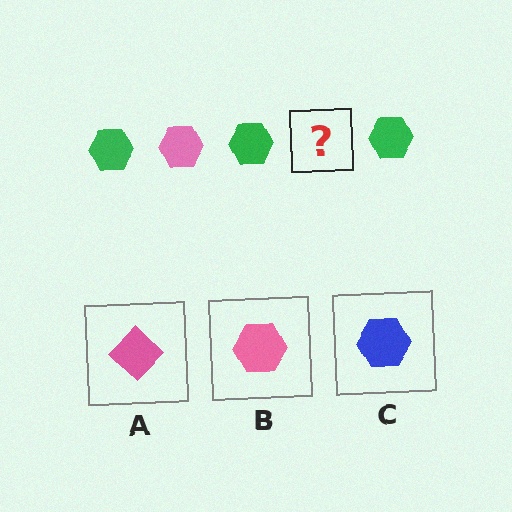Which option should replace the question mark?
Option B.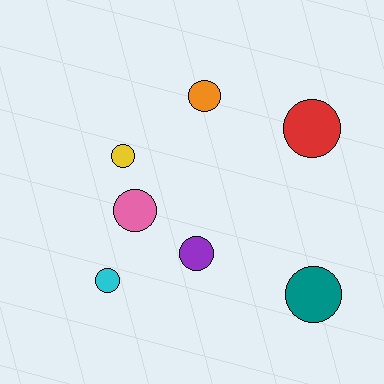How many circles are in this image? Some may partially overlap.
There are 7 circles.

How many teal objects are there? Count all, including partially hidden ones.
There is 1 teal object.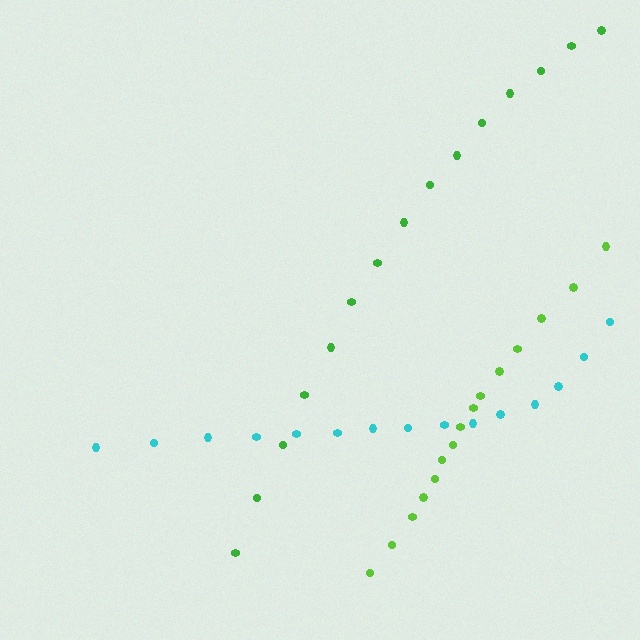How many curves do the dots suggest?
There are 3 distinct paths.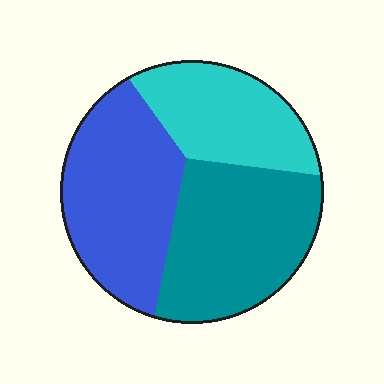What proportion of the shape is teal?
Teal takes up about three eighths (3/8) of the shape.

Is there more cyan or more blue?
Blue.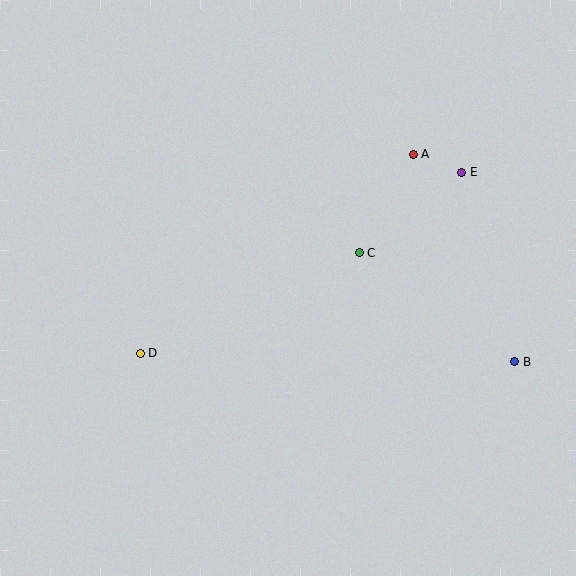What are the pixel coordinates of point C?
Point C is at (359, 253).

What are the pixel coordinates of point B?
Point B is at (515, 361).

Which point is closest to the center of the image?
Point C at (359, 253) is closest to the center.